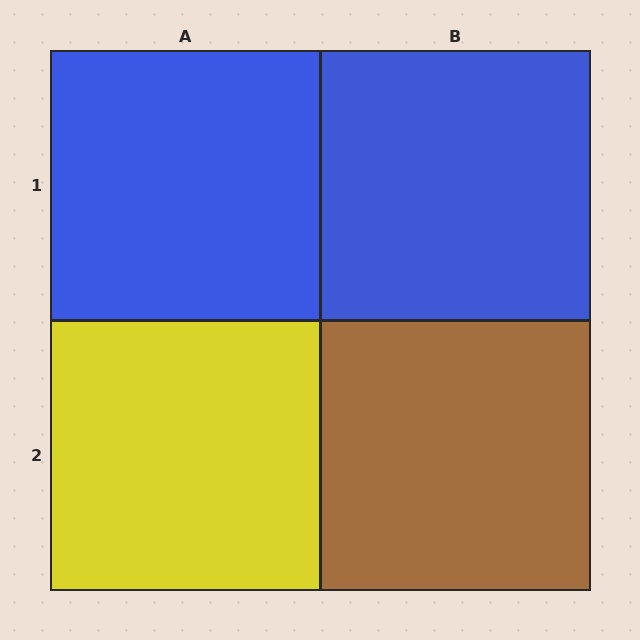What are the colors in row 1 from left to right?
Blue, blue.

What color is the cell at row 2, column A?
Yellow.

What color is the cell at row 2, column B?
Brown.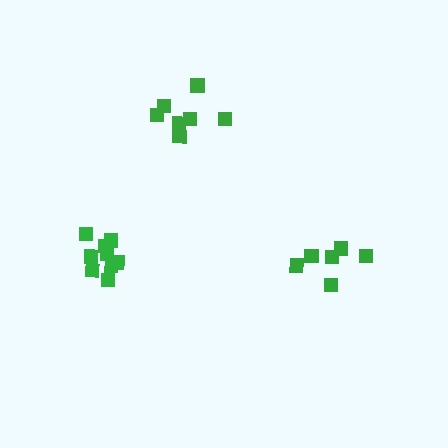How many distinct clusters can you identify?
There are 3 distinct clusters.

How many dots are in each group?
Group 1: 7 dots, Group 2: 10 dots, Group 3: 6 dots (23 total).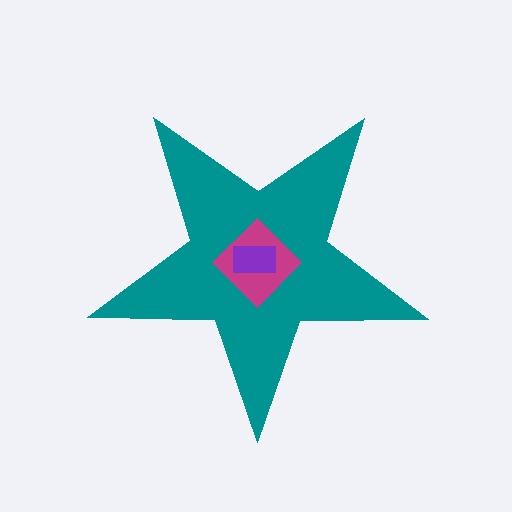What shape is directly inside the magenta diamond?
The purple rectangle.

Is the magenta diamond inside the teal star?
Yes.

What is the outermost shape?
The teal star.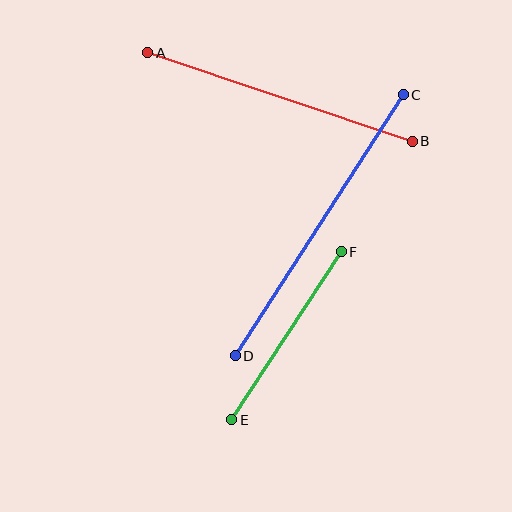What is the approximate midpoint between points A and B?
The midpoint is at approximately (280, 97) pixels.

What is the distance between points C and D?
The distance is approximately 311 pixels.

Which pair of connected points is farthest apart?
Points C and D are farthest apart.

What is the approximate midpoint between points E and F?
The midpoint is at approximately (287, 336) pixels.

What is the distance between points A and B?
The distance is approximately 279 pixels.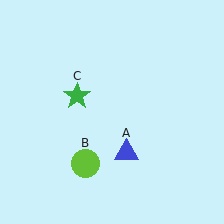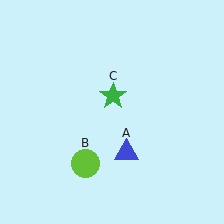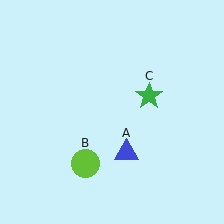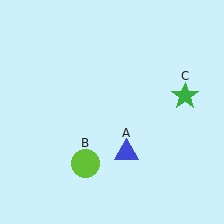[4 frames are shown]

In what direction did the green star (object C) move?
The green star (object C) moved right.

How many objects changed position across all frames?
1 object changed position: green star (object C).